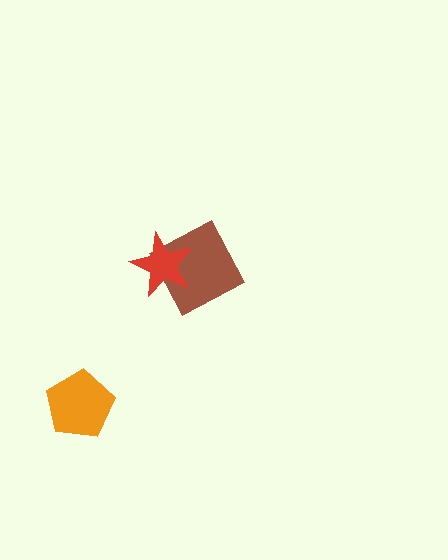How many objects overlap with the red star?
1 object overlaps with the red star.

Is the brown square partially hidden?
Yes, it is partially covered by another shape.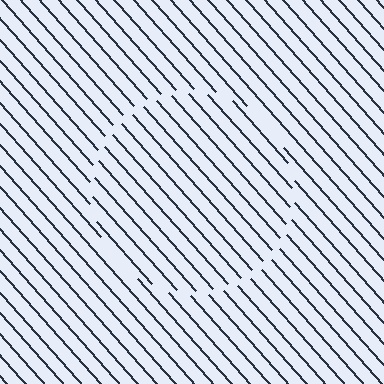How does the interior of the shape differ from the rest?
The interior of the shape contains the same grating, shifted by half a period — the contour is defined by the phase discontinuity where line-ends from the inner and outer gratings abut.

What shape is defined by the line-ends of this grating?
An illusory circle. The interior of the shape contains the same grating, shifted by half a period — the contour is defined by the phase discontinuity where line-ends from the inner and outer gratings abut.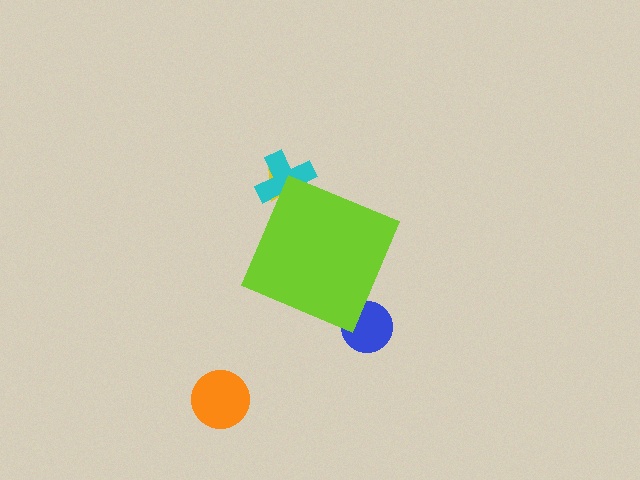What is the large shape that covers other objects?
A lime diamond.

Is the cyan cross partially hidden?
Yes, the cyan cross is partially hidden behind the lime diamond.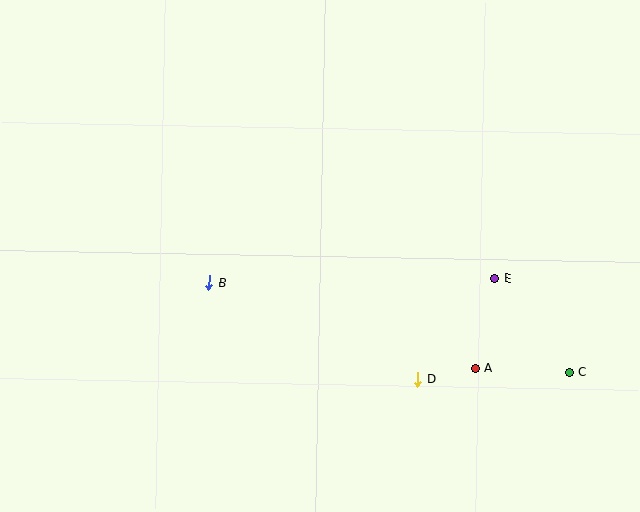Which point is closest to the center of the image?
Point B at (209, 283) is closest to the center.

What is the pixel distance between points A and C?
The distance between A and C is 94 pixels.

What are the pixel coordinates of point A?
Point A is at (475, 368).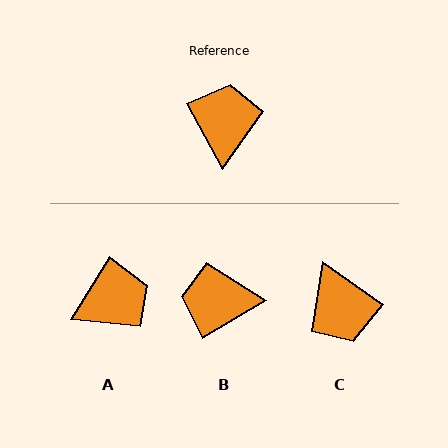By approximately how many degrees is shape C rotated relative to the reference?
Approximately 153 degrees clockwise.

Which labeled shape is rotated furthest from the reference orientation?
C, about 153 degrees away.